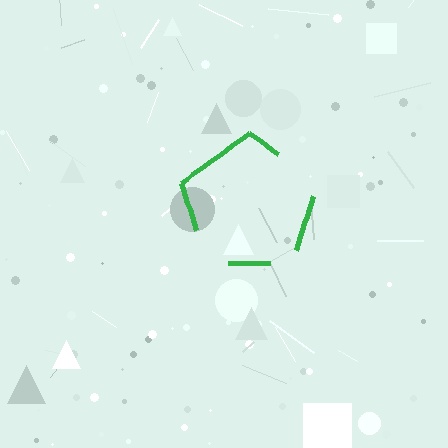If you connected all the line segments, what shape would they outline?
They would outline a pentagon.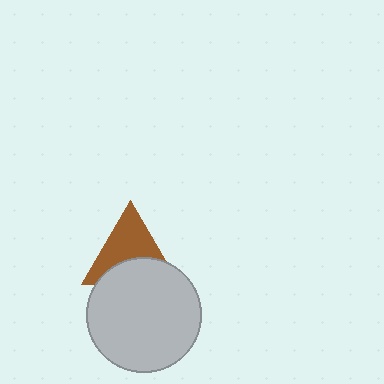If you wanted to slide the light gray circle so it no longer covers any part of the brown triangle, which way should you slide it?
Slide it down — that is the most direct way to separate the two shapes.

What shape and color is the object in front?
The object in front is a light gray circle.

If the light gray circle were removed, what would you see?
You would see the complete brown triangle.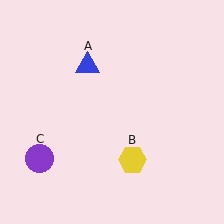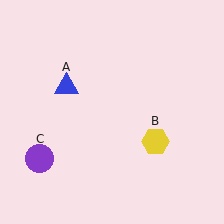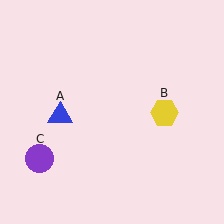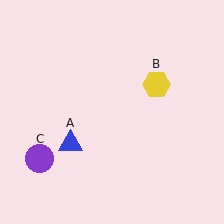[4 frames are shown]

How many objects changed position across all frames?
2 objects changed position: blue triangle (object A), yellow hexagon (object B).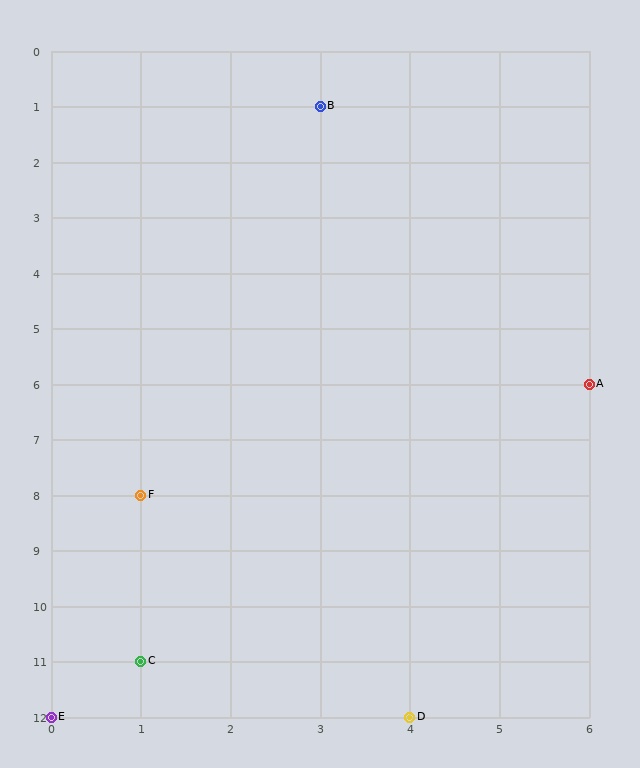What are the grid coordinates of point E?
Point E is at grid coordinates (0, 12).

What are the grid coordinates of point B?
Point B is at grid coordinates (3, 1).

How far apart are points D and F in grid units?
Points D and F are 3 columns and 4 rows apart (about 5.0 grid units diagonally).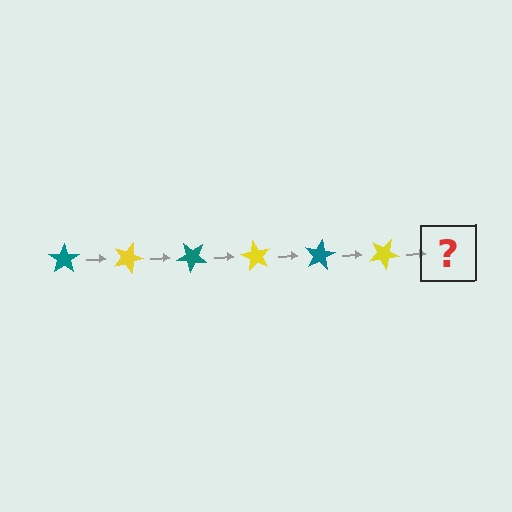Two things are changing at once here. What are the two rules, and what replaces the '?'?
The two rules are that it rotates 20 degrees each step and the color cycles through teal and yellow. The '?' should be a teal star, rotated 120 degrees from the start.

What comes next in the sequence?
The next element should be a teal star, rotated 120 degrees from the start.